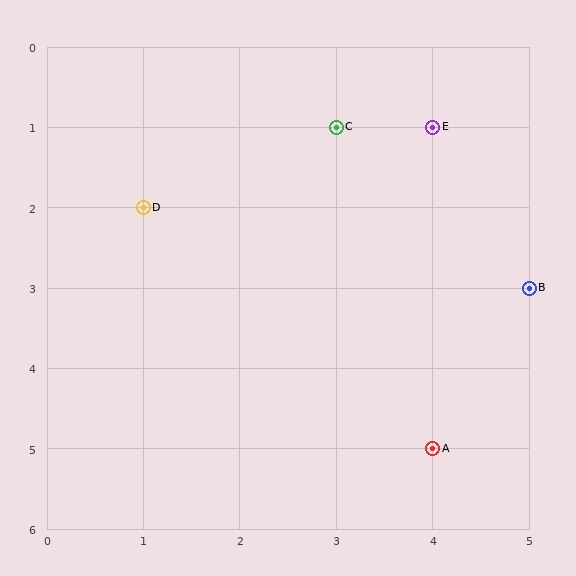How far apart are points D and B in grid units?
Points D and B are 4 columns and 1 row apart (about 4.1 grid units diagonally).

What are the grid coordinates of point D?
Point D is at grid coordinates (1, 2).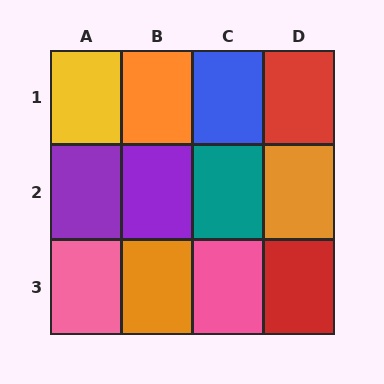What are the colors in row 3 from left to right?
Pink, orange, pink, red.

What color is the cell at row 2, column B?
Purple.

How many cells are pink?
2 cells are pink.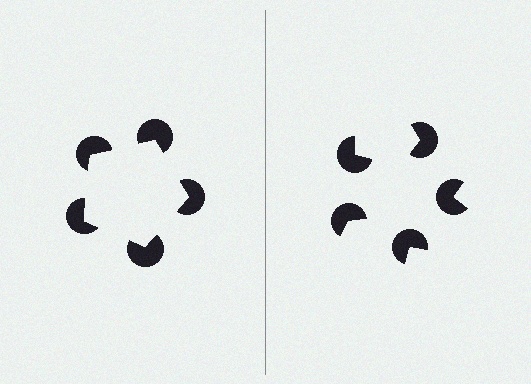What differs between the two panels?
The pac-man discs are positioned identically on both sides; only the wedge orientations differ. On the left they align to a pentagon; on the right they are misaligned.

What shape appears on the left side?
An illusory pentagon.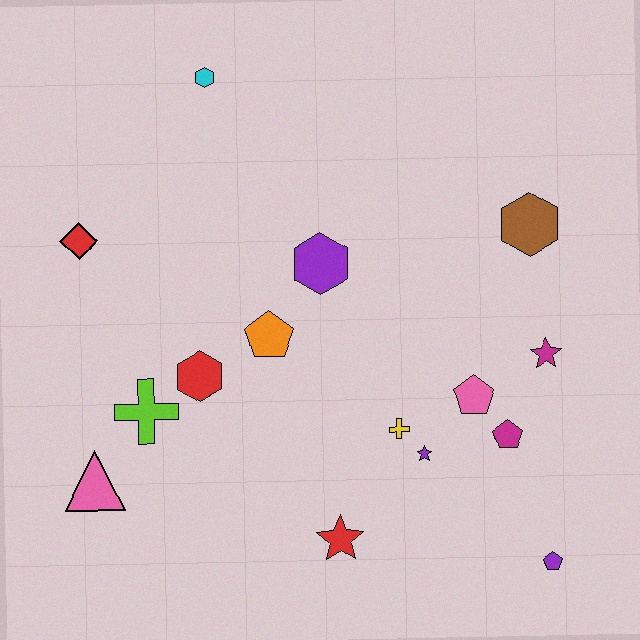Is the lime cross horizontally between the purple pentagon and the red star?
No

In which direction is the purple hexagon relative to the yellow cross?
The purple hexagon is above the yellow cross.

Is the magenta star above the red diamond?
No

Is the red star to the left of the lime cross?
No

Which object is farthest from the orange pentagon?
The purple pentagon is farthest from the orange pentagon.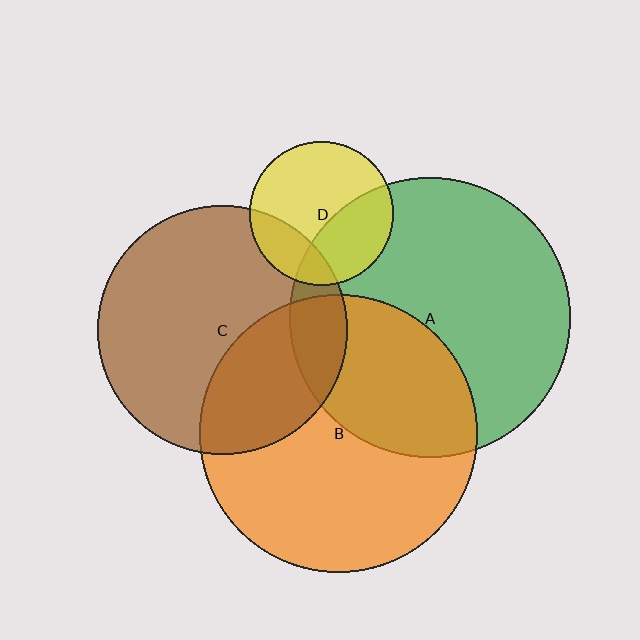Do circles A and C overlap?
Yes.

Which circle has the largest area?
Circle A (green).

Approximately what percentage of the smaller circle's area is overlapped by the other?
Approximately 15%.